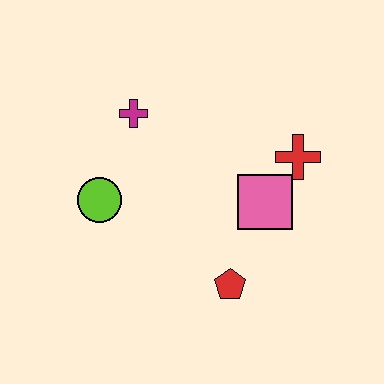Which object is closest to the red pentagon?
The pink square is closest to the red pentagon.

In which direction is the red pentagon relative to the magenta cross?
The red pentagon is below the magenta cross.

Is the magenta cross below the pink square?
No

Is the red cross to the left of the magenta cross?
No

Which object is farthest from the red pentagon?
The magenta cross is farthest from the red pentagon.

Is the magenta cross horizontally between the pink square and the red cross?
No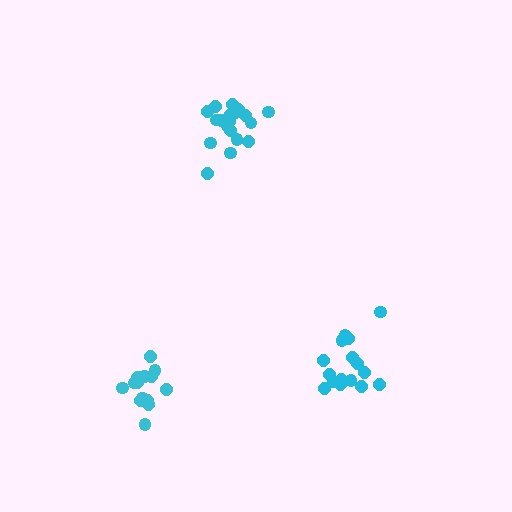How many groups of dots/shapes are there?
There are 3 groups.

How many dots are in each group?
Group 1: 16 dots, Group 2: 19 dots, Group 3: 15 dots (50 total).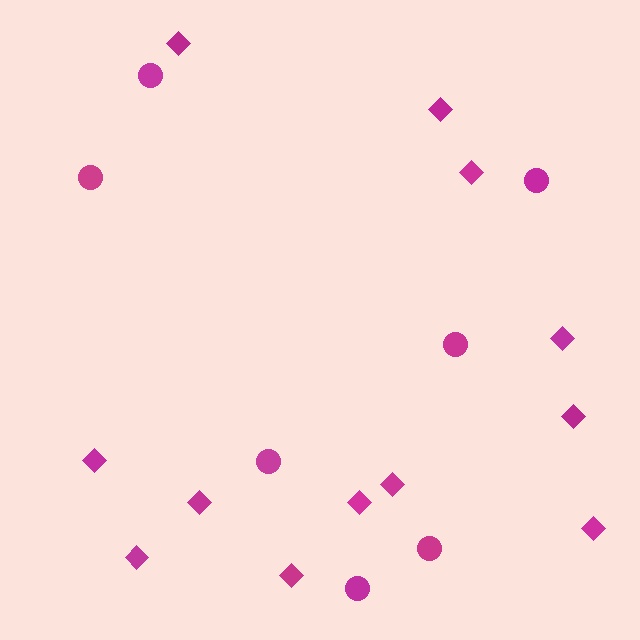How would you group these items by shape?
There are 2 groups: one group of diamonds (12) and one group of circles (7).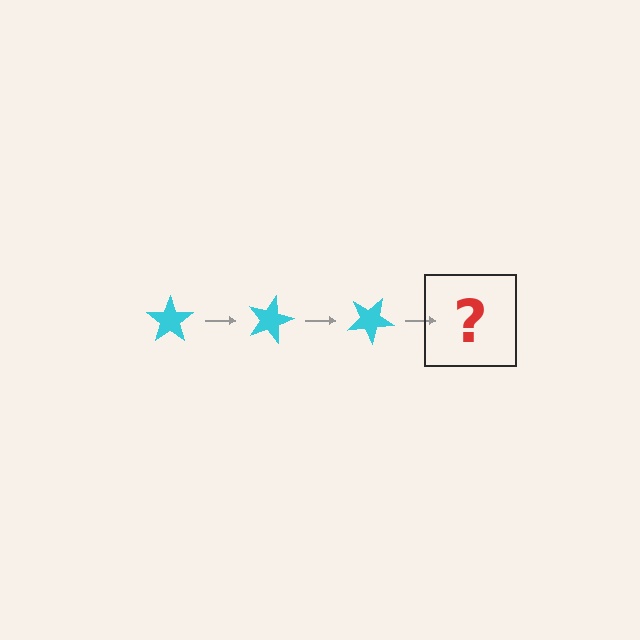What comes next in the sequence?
The next element should be a cyan star rotated 45 degrees.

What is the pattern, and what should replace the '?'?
The pattern is that the star rotates 15 degrees each step. The '?' should be a cyan star rotated 45 degrees.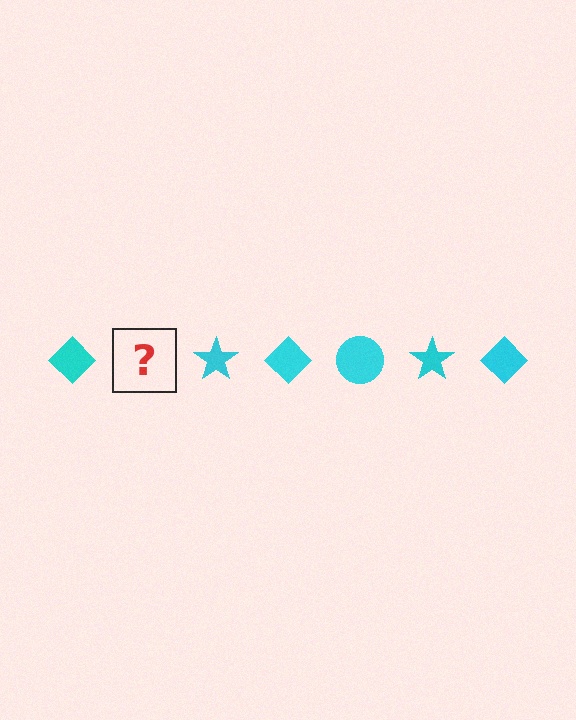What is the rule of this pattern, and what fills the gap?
The rule is that the pattern cycles through diamond, circle, star shapes in cyan. The gap should be filled with a cyan circle.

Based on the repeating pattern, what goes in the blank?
The blank should be a cyan circle.